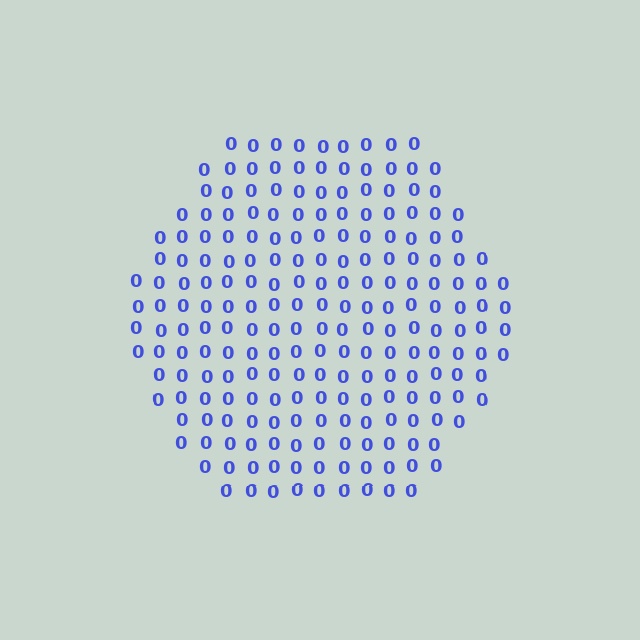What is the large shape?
The large shape is a hexagon.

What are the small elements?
The small elements are digit 0's.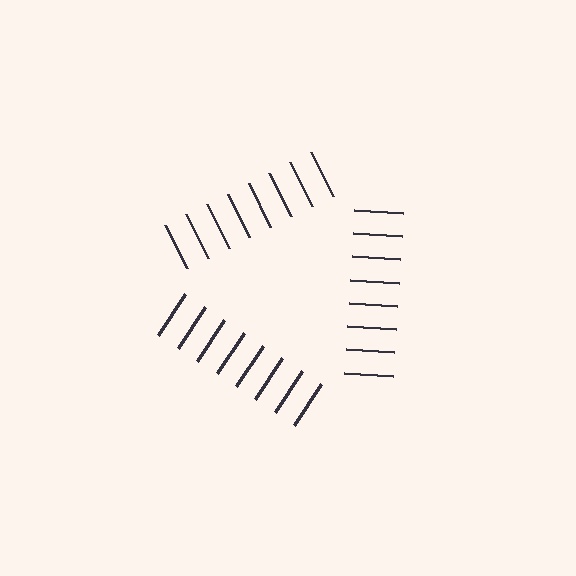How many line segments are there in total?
24 — 8 along each of the 3 edges.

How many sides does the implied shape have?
3 sides — the line-ends trace a triangle.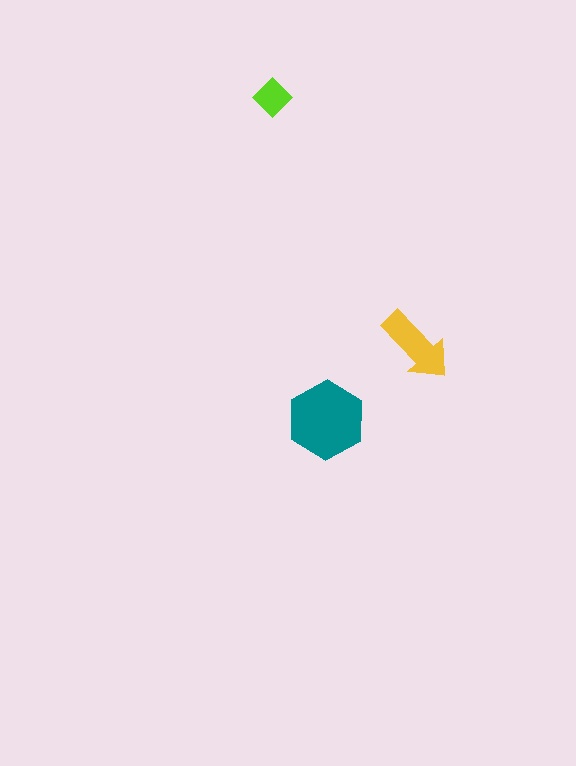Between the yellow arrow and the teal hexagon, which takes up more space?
The teal hexagon.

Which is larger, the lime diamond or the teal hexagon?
The teal hexagon.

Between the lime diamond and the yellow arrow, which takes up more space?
The yellow arrow.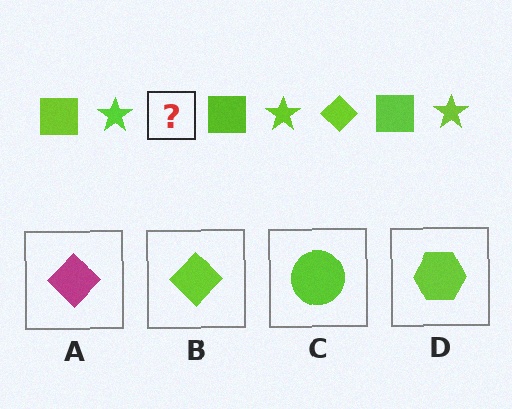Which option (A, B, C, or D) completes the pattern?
B.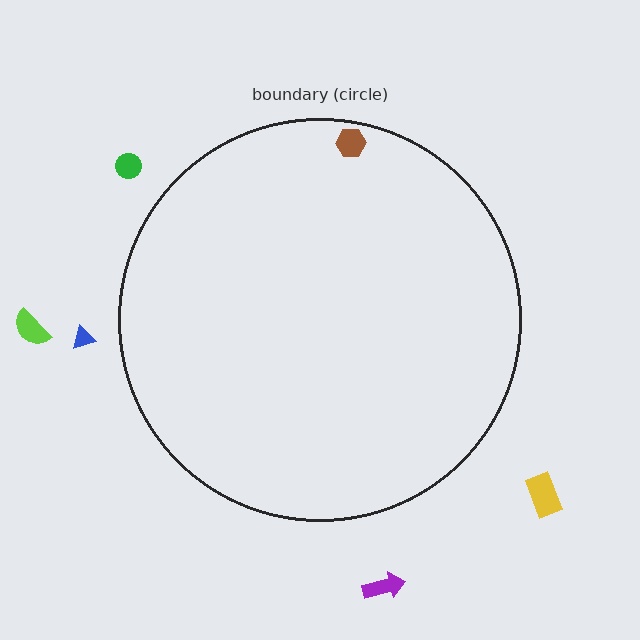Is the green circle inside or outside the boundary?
Outside.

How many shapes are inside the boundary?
1 inside, 5 outside.